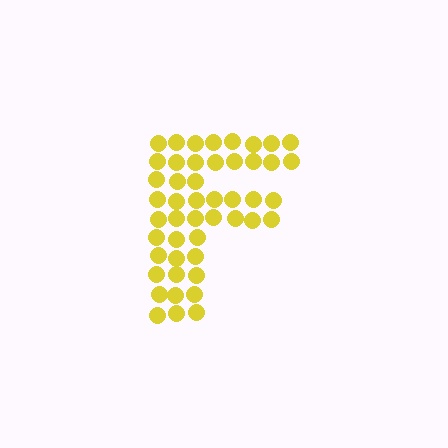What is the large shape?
The large shape is the letter F.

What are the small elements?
The small elements are circles.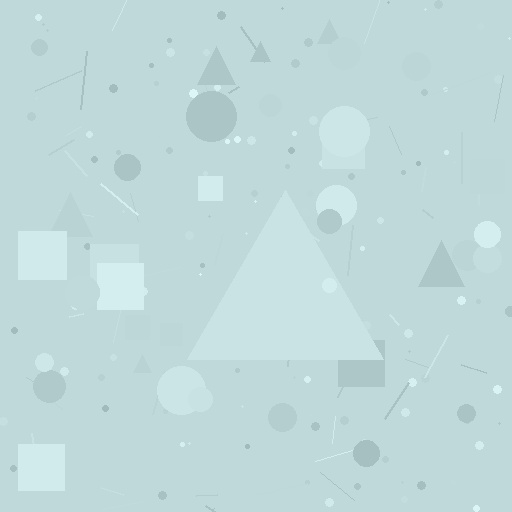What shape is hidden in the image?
A triangle is hidden in the image.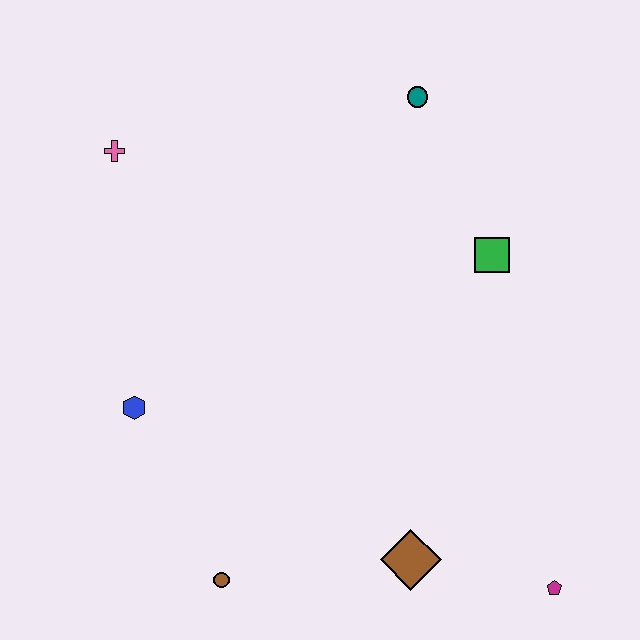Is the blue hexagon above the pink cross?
No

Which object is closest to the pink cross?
The blue hexagon is closest to the pink cross.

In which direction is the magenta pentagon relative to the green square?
The magenta pentagon is below the green square.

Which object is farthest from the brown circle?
The teal circle is farthest from the brown circle.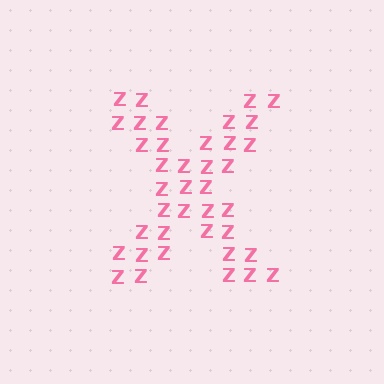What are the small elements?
The small elements are letter Z's.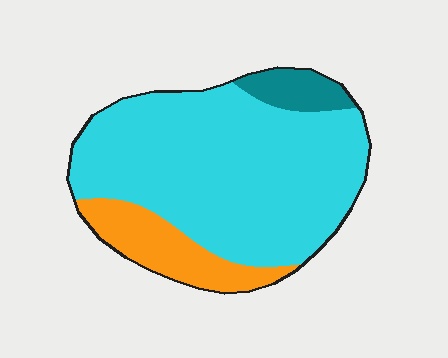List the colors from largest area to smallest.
From largest to smallest: cyan, orange, teal.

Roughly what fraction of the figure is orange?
Orange covers 17% of the figure.